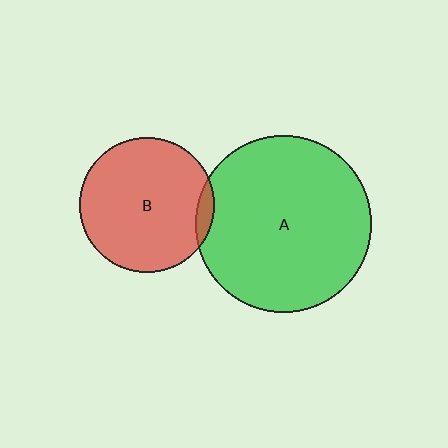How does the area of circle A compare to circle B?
Approximately 1.7 times.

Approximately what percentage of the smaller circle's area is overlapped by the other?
Approximately 5%.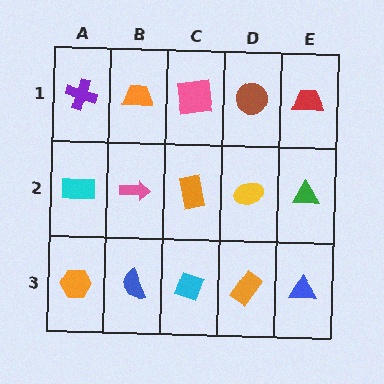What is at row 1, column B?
An orange trapezoid.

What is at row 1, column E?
A red trapezoid.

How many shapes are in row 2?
5 shapes.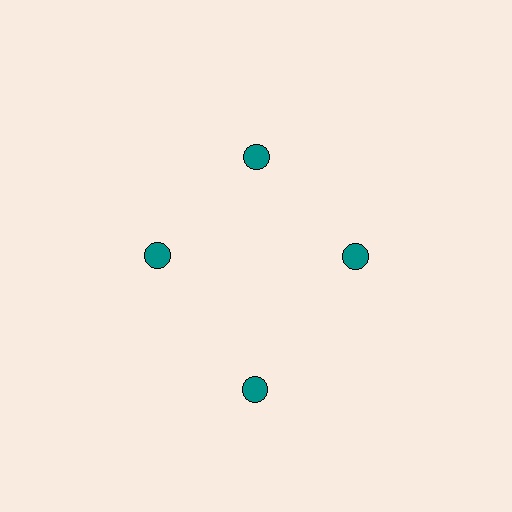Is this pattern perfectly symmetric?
No. The 4 teal circles are arranged in a ring, but one element near the 6 o'clock position is pushed outward from the center, breaking the 4-fold rotational symmetry.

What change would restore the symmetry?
The symmetry would be restored by moving it inward, back onto the ring so that all 4 circles sit at equal angles and equal distance from the center.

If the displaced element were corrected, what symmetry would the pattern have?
It would have 4-fold rotational symmetry — the pattern would map onto itself every 90 degrees.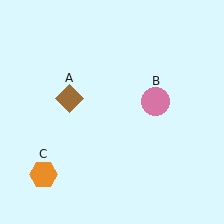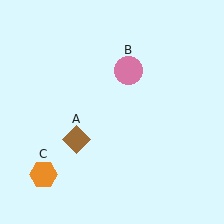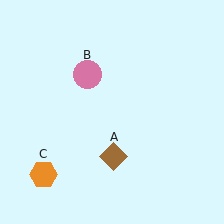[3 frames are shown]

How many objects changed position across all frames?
2 objects changed position: brown diamond (object A), pink circle (object B).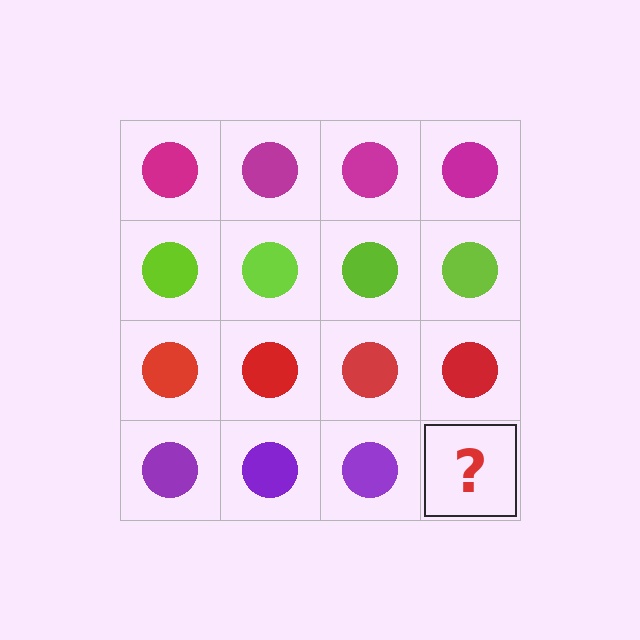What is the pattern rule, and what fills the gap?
The rule is that each row has a consistent color. The gap should be filled with a purple circle.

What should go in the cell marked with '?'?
The missing cell should contain a purple circle.